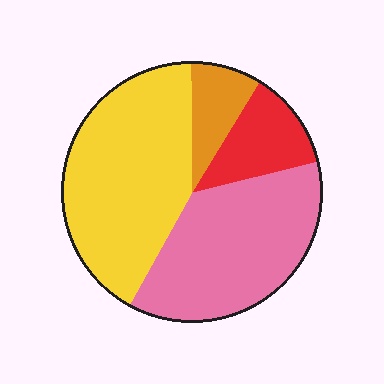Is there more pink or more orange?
Pink.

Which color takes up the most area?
Yellow, at roughly 40%.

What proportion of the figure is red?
Red takes up about one eighth (1/8) of the figure.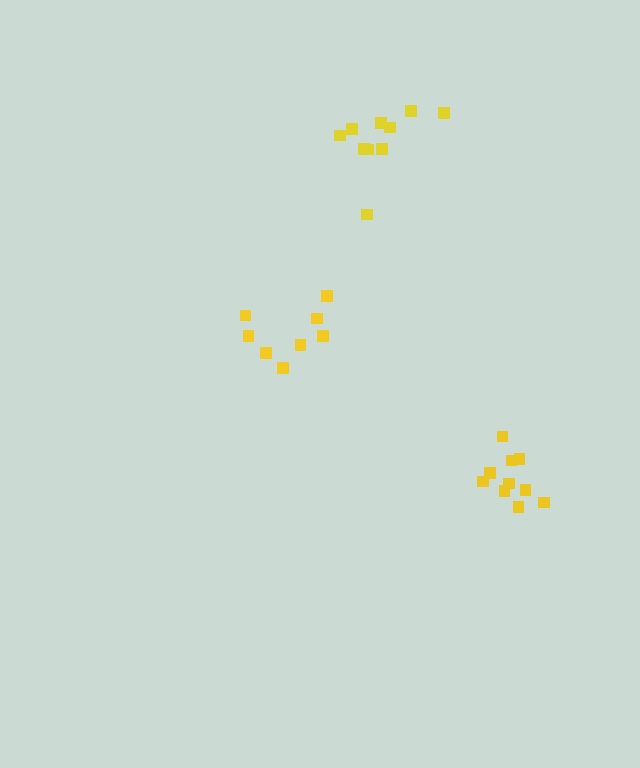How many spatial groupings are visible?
There are 3 spatial groupings.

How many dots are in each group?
Group 1: 10 dots, Group 2: 10 dots, Group 3: 8 dots (28 total).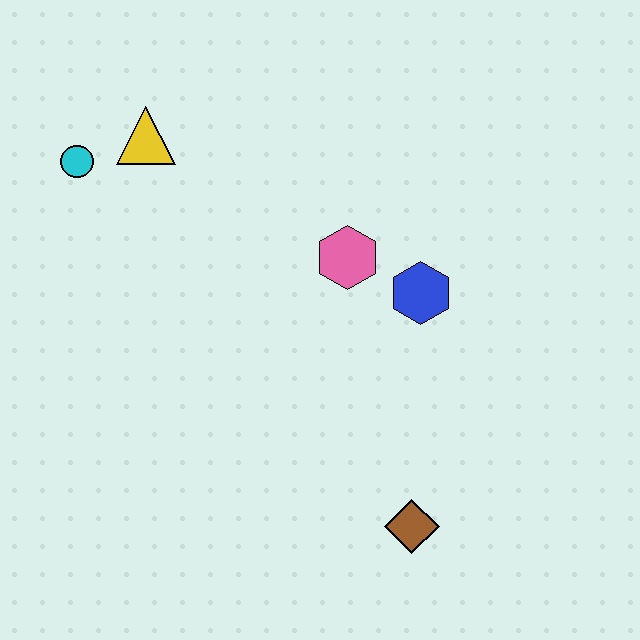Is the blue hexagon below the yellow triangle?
Yes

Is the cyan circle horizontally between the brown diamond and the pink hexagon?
No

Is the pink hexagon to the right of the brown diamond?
No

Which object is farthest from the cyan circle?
The brown diamond is farthest from the cyan circle.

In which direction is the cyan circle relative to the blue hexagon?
The cyan circle is to the left of the blue hexagon.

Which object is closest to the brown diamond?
The blue hexagon is closest to the brown diamond.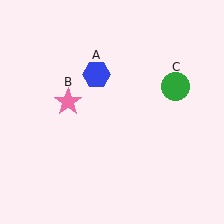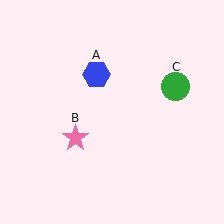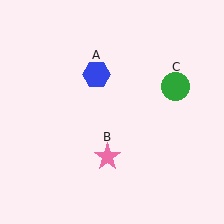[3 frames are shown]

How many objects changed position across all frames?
1 object changed position: pink star (object B).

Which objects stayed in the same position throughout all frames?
Blue hexagon (object A) and green circle (object C) remained stationary.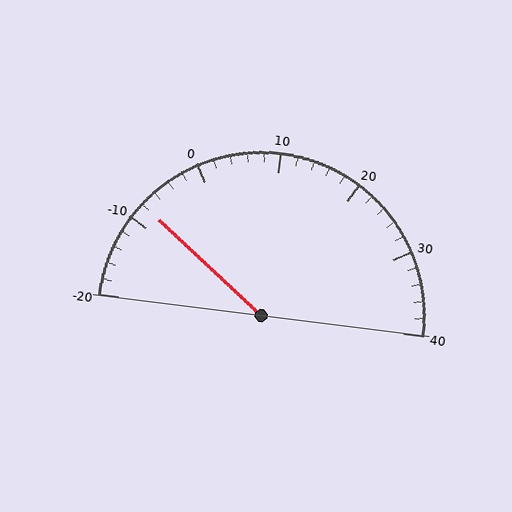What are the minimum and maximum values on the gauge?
The gauge ranges from -20 to 40.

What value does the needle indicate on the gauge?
The needle indicates approximately -8.